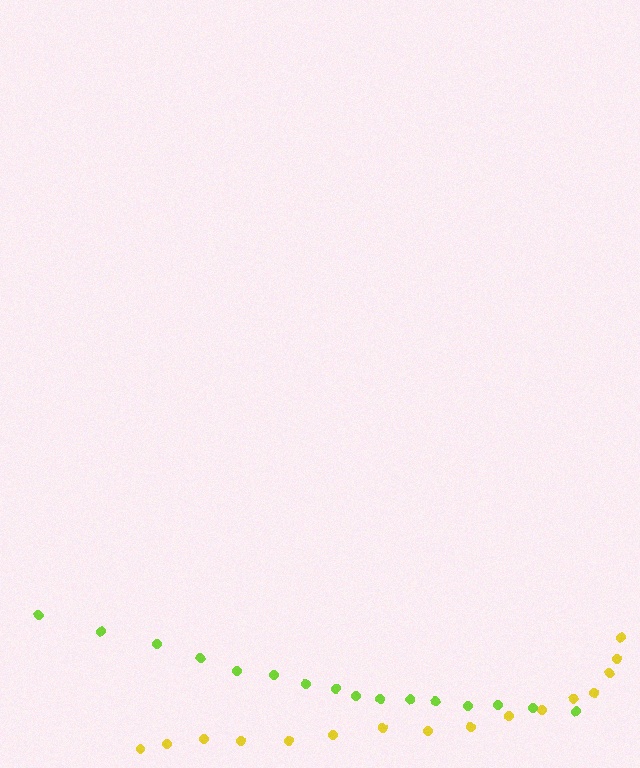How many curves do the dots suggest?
There are 2 distinct paths.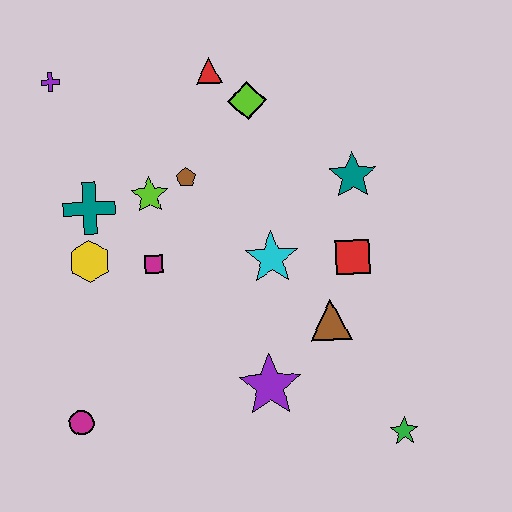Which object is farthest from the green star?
The purple cross is farthest from the green star.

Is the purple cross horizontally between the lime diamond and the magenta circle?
No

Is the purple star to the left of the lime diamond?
No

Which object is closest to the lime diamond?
The red triangle is closest to the lime diamond.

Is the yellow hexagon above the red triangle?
No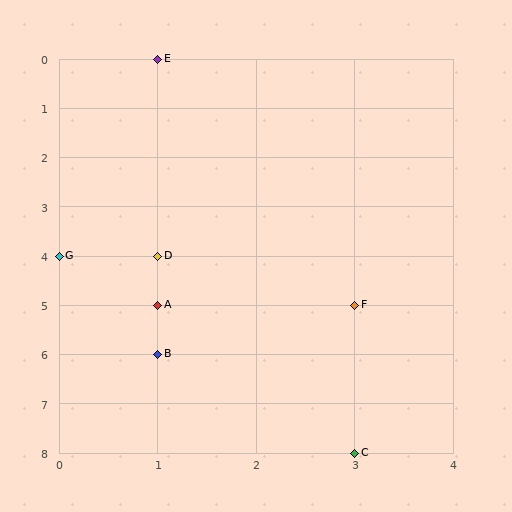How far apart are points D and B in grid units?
Points D and B are 2 rows apart.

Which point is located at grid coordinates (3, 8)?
Point C is at (3, 8).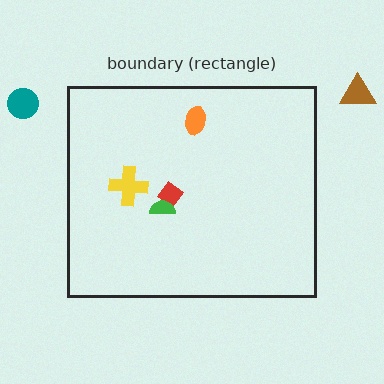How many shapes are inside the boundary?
4 inside, 2 outside.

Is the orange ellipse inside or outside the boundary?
Inside.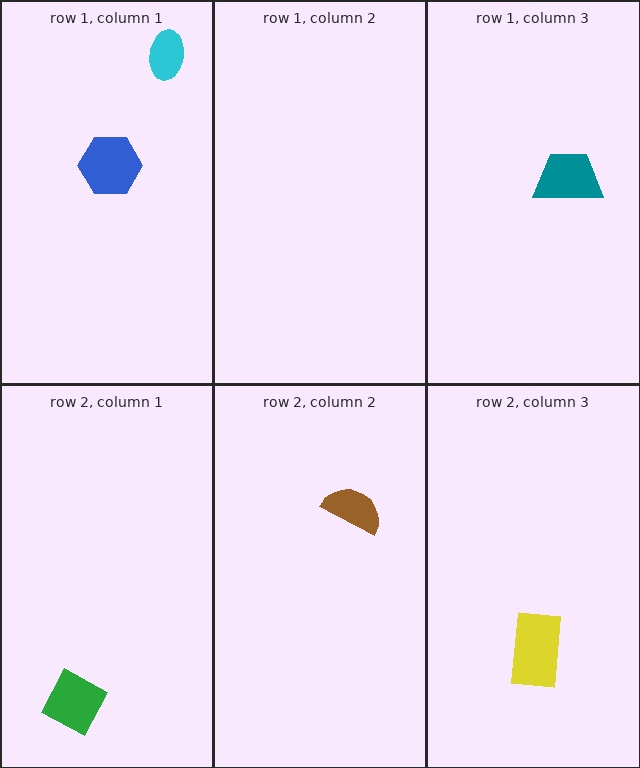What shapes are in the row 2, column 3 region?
The yellow rectangle.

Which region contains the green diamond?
The row 2, column 1 region.